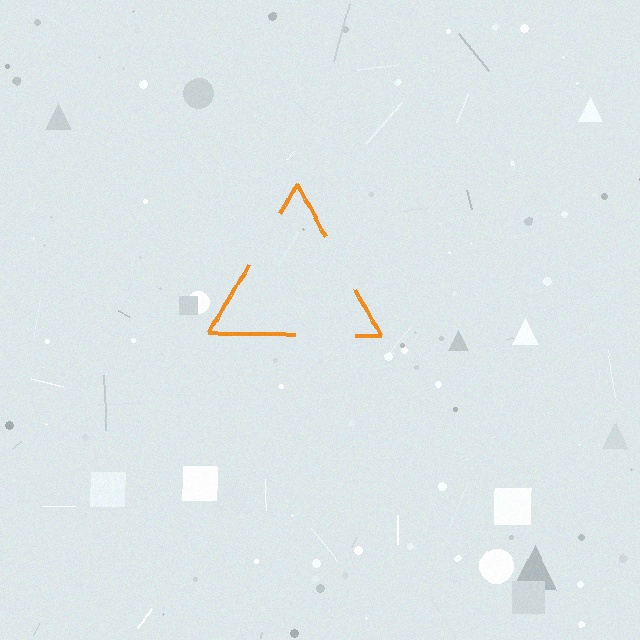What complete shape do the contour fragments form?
The contour fragments form a triangle.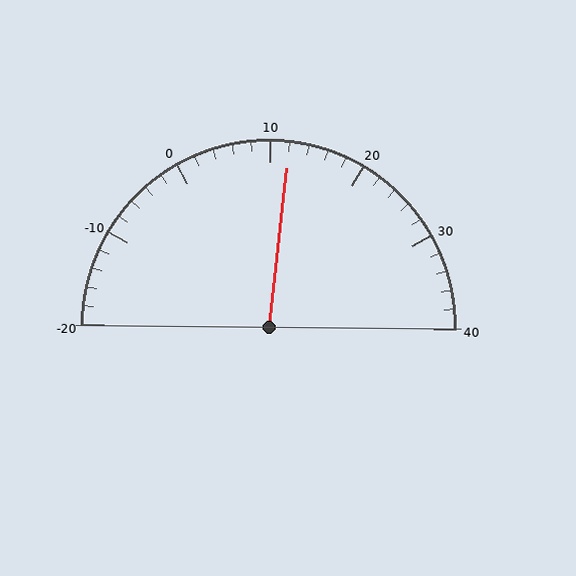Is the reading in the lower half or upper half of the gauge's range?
The reading is in the upper half of the range (-20 to 40).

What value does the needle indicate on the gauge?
The needle indicates approximately 12.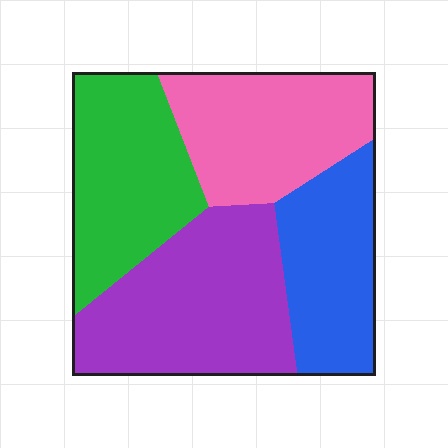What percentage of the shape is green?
Green takes up between a sixth and a third of the shape.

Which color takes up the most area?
Purple, at roughly 30%.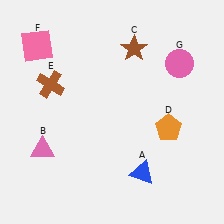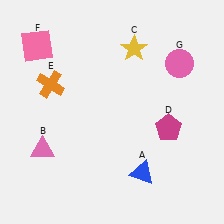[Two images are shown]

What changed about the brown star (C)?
In Image 1, C is brown. In Image 2, it changed to yellow.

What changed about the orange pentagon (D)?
In Image 1, D is orange. In Image 2, it changed to magenta.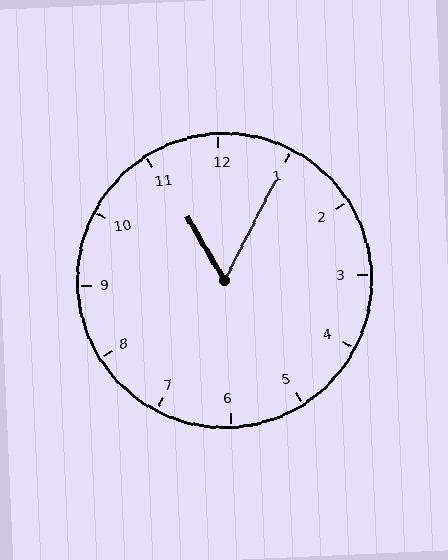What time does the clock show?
11:05.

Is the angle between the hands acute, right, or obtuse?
It is acute.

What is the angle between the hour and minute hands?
Approximately 58 degrees.